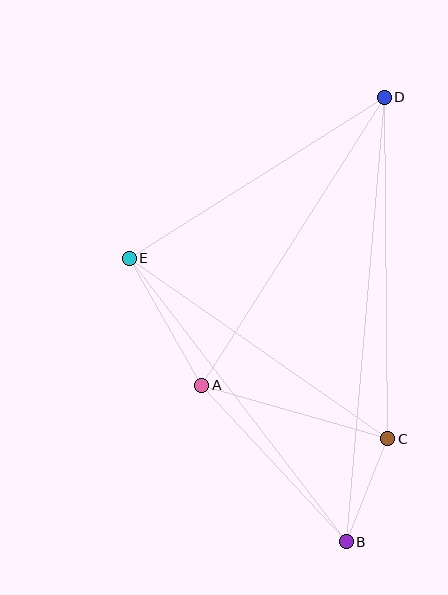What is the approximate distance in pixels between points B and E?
The distance between B and E is approximately 357 pixels.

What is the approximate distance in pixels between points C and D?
The distance between C and D is approximately 342 pixels.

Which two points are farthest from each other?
Points B and D are farthest from each other.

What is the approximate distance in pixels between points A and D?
The distance between A and D is approximately 341 pixels.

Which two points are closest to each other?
Points B and C are closest to each other.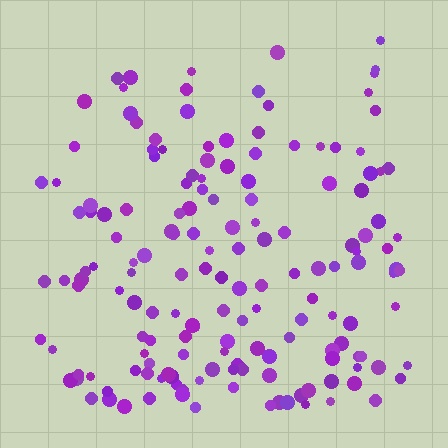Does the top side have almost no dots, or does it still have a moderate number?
Still a moderate number, just noticeably fewer than the bottom.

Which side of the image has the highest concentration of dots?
The bottom.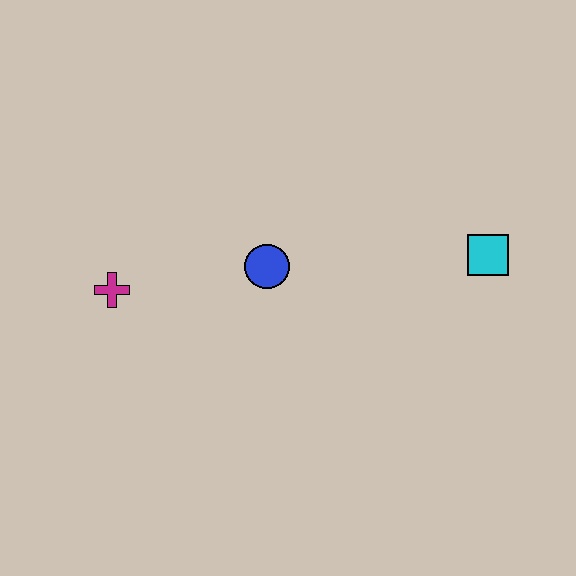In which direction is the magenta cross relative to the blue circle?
The magenta cross is to the left of the blue circle.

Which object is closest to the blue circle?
The magenta cross is closest to the blue circle.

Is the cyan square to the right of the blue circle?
Yes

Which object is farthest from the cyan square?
The magenta cross is farthest from the cyan square.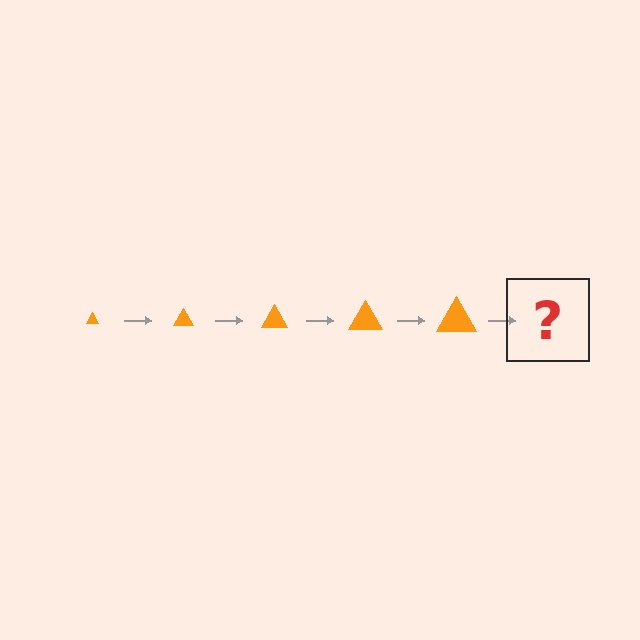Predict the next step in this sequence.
The next step is an orange triangle, larger than the previous one.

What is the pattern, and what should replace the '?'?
The pattern is that the triangle gets progressively larger each step. The '?' should be an orange triangle, larger than the previous one.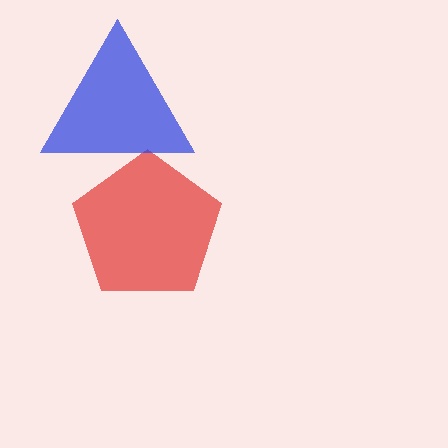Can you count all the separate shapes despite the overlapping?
Yes, there are 2 separate shapes.